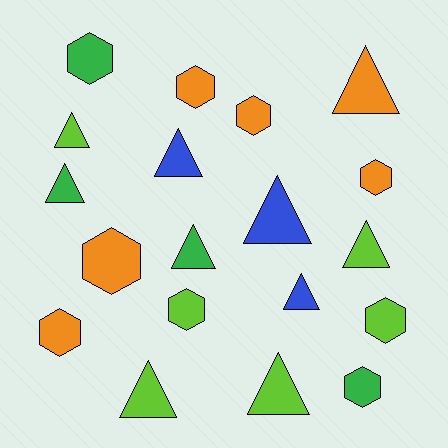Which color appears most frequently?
Lime, with 6 objects.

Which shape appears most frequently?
Triangle, with 10 objects.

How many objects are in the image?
There are 19 objects.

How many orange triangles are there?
There is 1 orange triangle.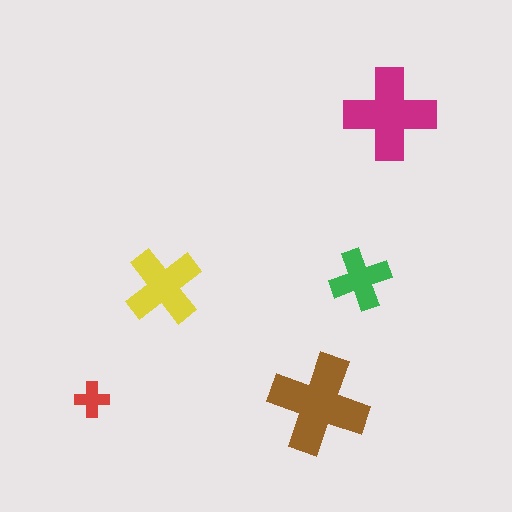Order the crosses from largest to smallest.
the brown one, the magenta one, the yellow one, the green one, the red one.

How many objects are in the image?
There are 5 objects in the image.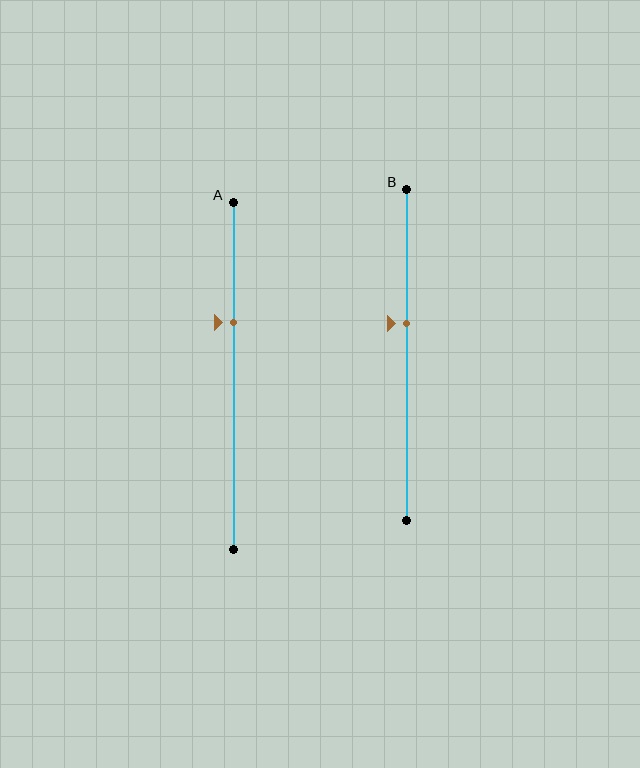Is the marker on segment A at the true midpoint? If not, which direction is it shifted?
No, the marker on segment A is shifted upward by about 16% of the segment length.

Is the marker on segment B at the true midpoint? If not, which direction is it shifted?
No, the marker on segment B is shifted upward by about 10% of the segment length.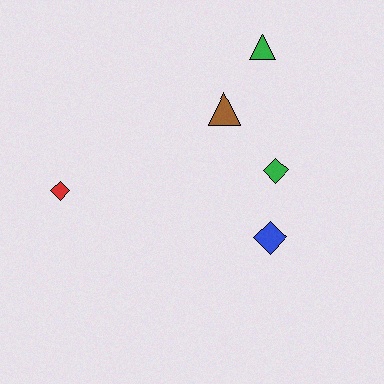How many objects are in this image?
There are 5 objects.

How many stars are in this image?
There are no stars.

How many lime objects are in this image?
There are no lime objects.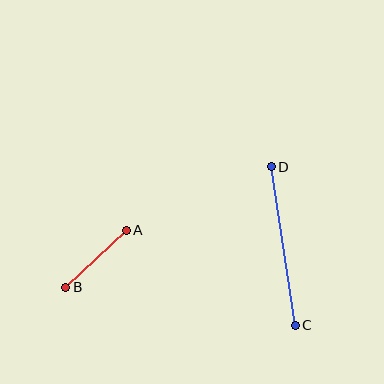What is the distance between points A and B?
The distance is approximately 83 pixels.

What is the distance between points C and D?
The distance is approximately 160 pixels.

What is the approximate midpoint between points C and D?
The midpoint is at approximately (283, 246) pixels.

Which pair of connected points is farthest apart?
Points C and D are farthest apart.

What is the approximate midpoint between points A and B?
The midpoint is at approximately (96, 259) pixels.